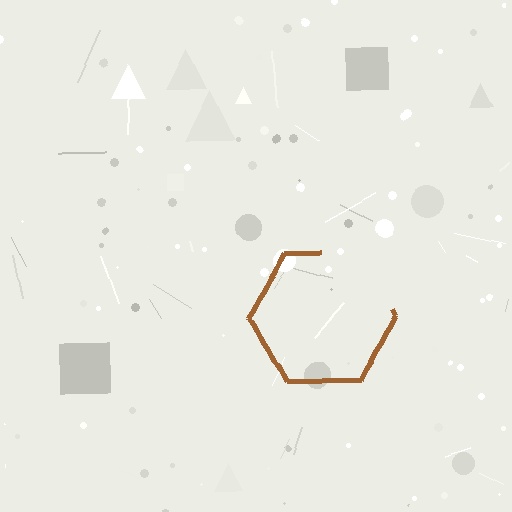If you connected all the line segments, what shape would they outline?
They would outline a hexagon.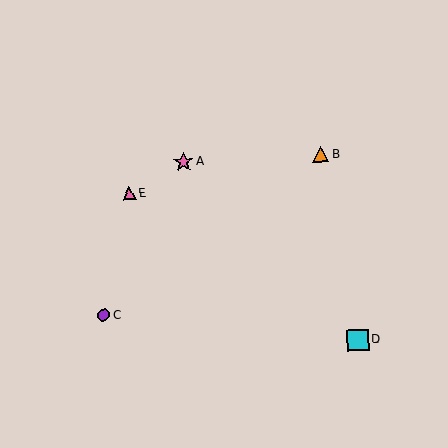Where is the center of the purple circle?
The center of the purple circle is at (104, 315).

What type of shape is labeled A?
Shape A is a pink star.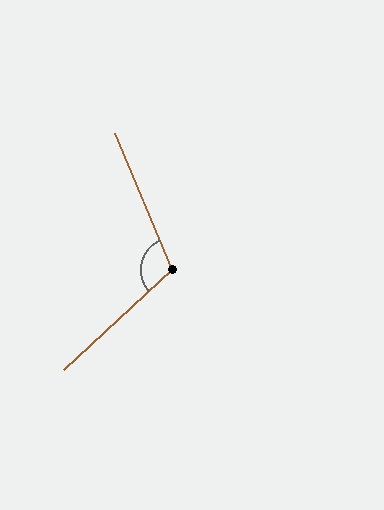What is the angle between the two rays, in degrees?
Approximately 110 degrees.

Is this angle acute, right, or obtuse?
It is obtuse.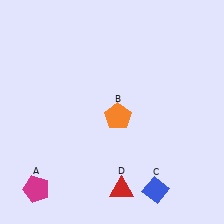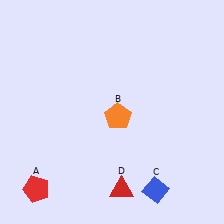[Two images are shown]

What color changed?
The pentagon (A) changed from magenta in Image 1 to red in Image 2.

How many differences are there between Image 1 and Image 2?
There is 1 difference between the two images.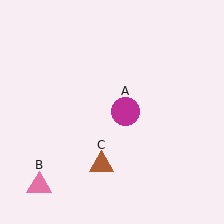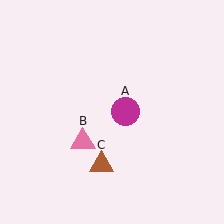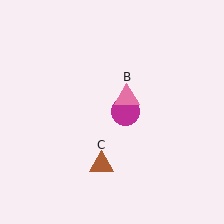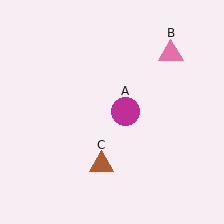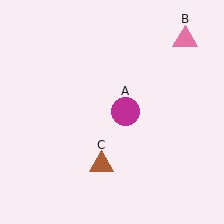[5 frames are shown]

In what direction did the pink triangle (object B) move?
The pink triangle (object B) moved up and to the right.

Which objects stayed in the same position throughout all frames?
Magenta circle (object A) and brown triangle (object C) remained stationary.